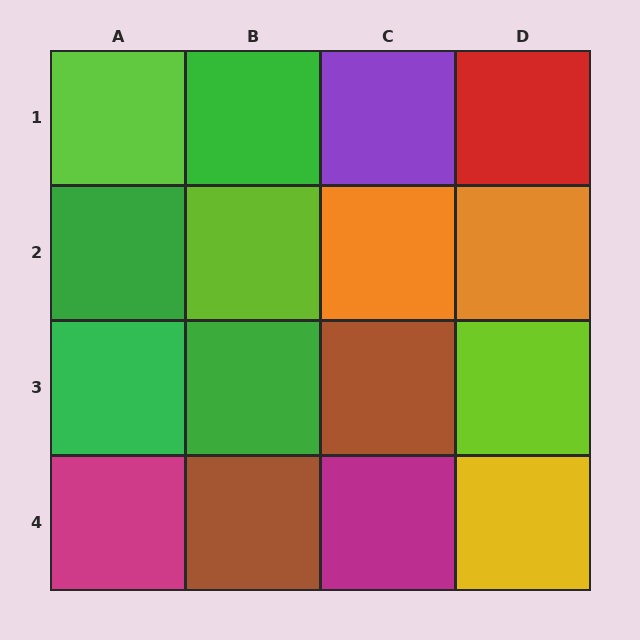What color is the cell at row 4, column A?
Magenta.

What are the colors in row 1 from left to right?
Lime, green, purple, red.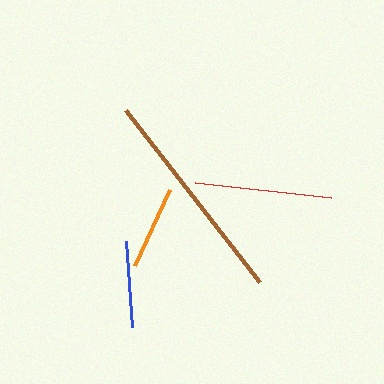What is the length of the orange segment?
The orange segment is approximately 84 pixels long.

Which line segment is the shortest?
The orange line is the shortest at approximately 84 pixels.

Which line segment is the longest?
The brown line is the longest at approximately 217 pixels.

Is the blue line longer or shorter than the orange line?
The blue line is longer than the orange line.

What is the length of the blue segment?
The blue segment is approximately 86 pixels long.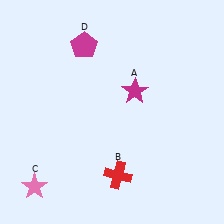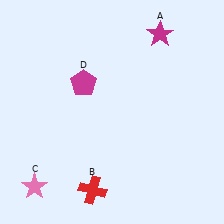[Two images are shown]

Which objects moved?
The objects that moved are: the magenta star (A), the red cross (B), the magenta pentagon (D).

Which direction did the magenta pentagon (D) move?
The magenta pentagon (D) moved down.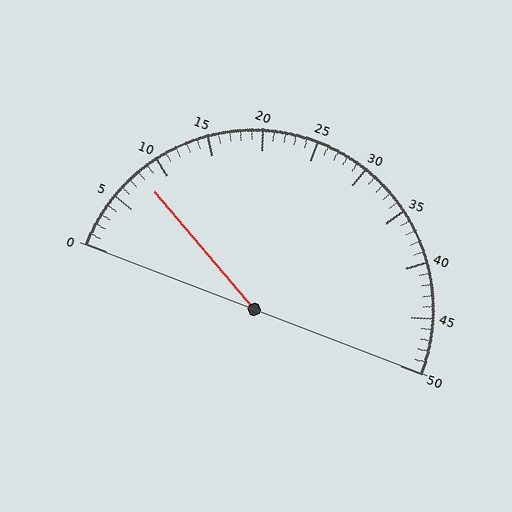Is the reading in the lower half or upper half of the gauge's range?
The reading is in the lower half of the range (0 to 50).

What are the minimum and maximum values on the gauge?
The gauge ranges from 0 to 50.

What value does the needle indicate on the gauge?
The needle indicates approximately 8.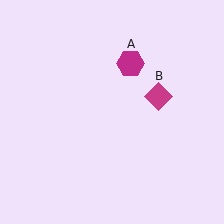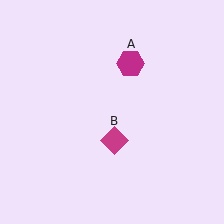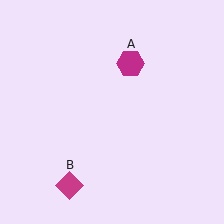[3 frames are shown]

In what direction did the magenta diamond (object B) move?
The magenta diamond (object B) moved down and to the left.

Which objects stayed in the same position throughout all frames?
Magenta hexagon (object A) remained stationary.